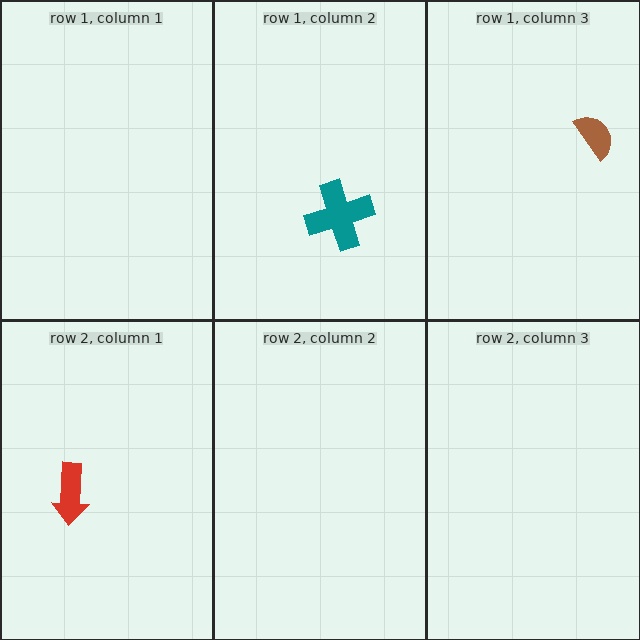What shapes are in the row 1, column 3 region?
The brown semicircle.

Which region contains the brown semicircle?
The row 1, column 3 region.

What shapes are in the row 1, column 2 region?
The teal cross.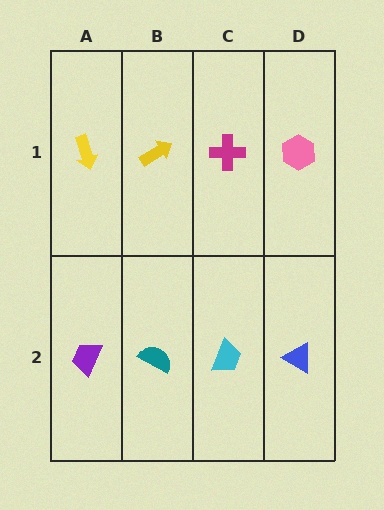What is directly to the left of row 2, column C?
A teal semicircle.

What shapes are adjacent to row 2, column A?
A yellow arrow (row 1, column A), a teal semicircle (row 2, column B).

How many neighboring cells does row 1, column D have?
2.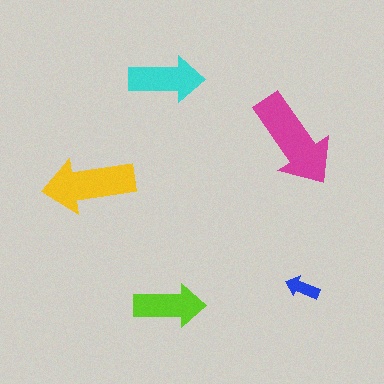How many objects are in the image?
There are 5 objects in the image.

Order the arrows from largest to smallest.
the magenta one, the yellow one, the cyan one, the lime one, the blue one.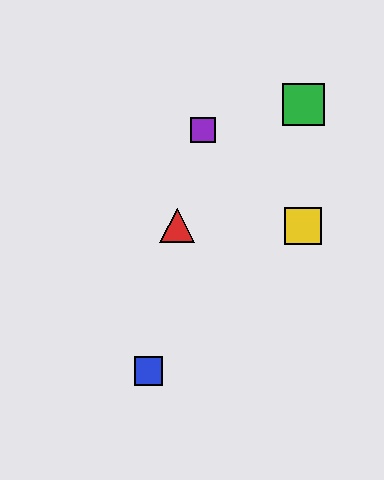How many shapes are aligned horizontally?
2 shapes (the red triangle, the yellow square) are aligned horizontally.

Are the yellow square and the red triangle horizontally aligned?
Yes, both are at y≈226.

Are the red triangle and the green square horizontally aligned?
No, the red triangle is at y≈226 and the green square is at y≈104.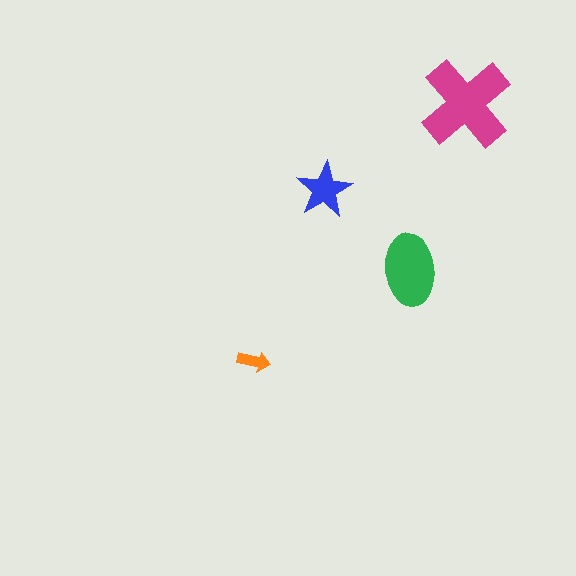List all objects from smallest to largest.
The orange arrow, the blue star, the green ellipse, the magenta cross.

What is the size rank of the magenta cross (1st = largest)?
1st.